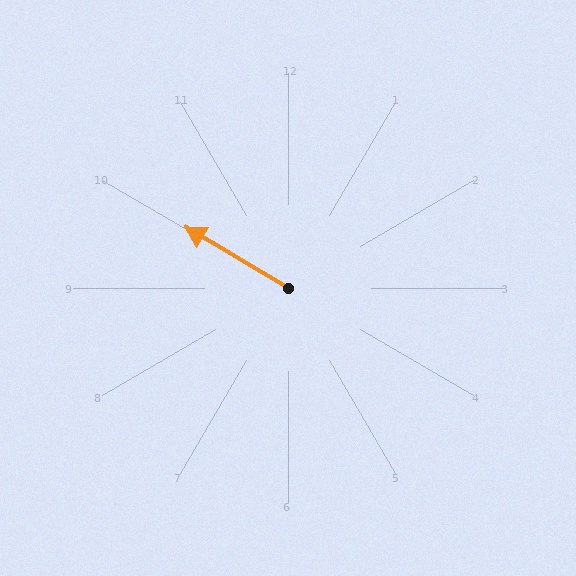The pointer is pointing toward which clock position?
Roughly 10 o'clock.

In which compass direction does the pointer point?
Northwest.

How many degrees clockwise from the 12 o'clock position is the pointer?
Approximately 301 degrees.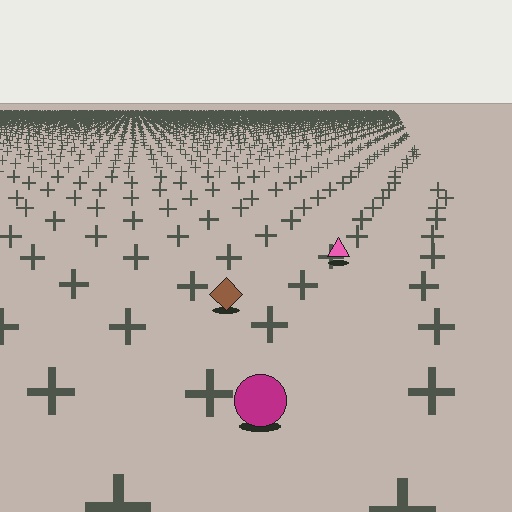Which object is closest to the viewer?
The magenta circle is closest. The texture marks near it are larger and more spread out.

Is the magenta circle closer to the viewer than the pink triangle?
Yes. The magenta circle is closer — you can tell from the texture gradient: the ground texture is coarser near it.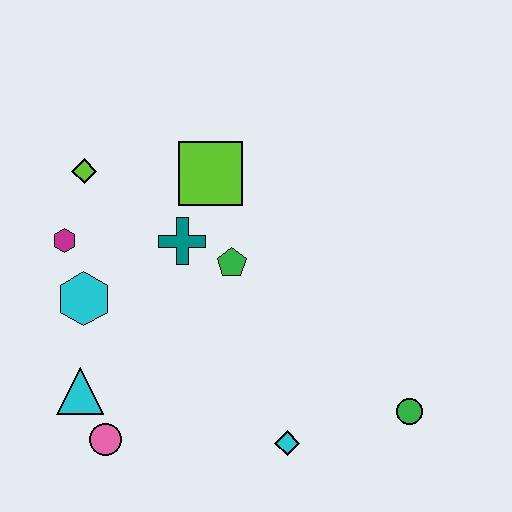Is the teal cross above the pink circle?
Yes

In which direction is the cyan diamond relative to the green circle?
The cyan diamond is to the left of the green circle.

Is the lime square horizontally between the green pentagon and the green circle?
No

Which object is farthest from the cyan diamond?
The lime diamond is farthest from the cyan diamond.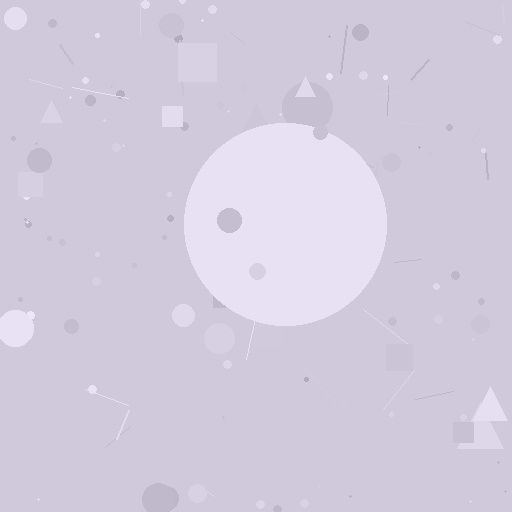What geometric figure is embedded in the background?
A circle is embedded in the background.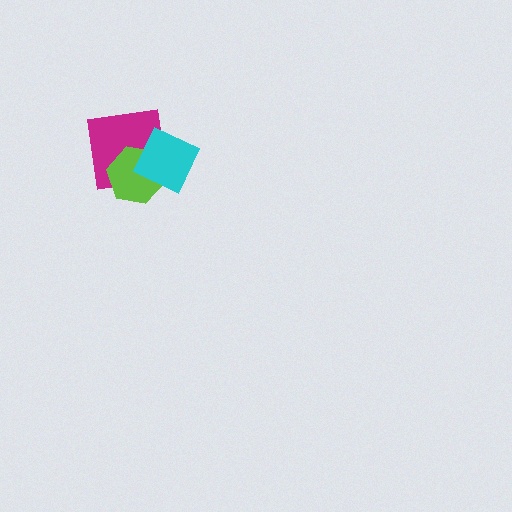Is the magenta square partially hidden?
Yes, it is partially covered by another shape.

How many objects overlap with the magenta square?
2 objects overlap with the magenta square.